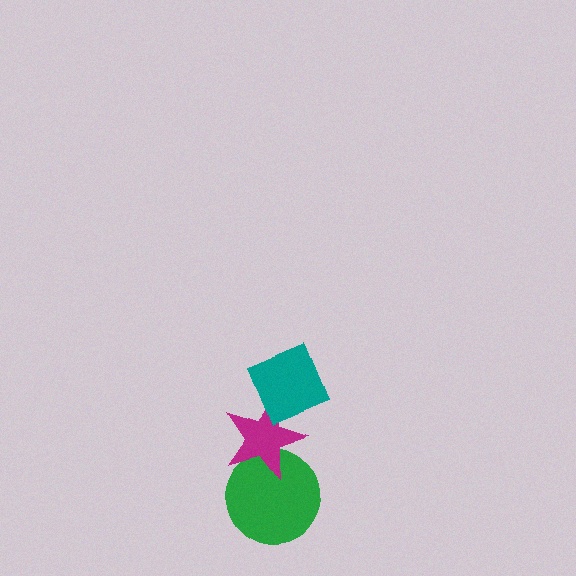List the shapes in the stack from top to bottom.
From top to bottom: the teal diamond, the magenta star, the green circle.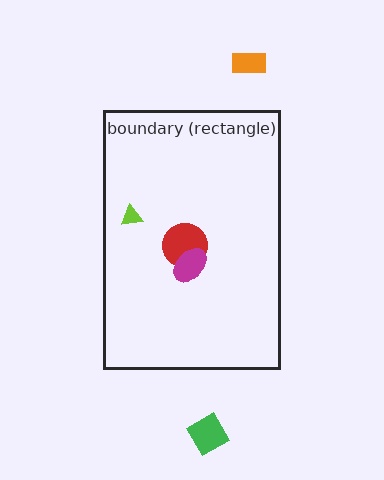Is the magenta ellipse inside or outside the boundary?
Inside.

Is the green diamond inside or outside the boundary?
Outside.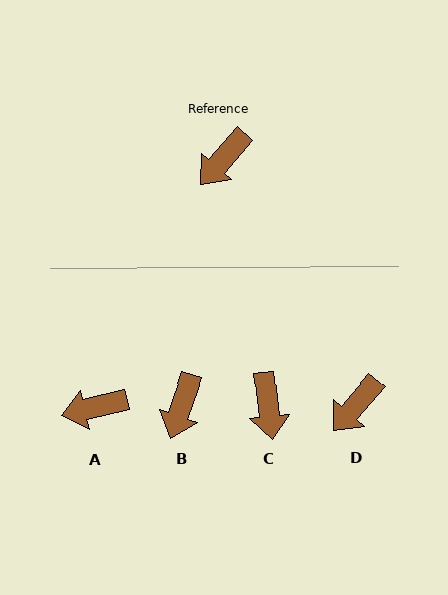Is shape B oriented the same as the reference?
No, it is off by about 22 degrees.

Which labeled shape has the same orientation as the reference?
D.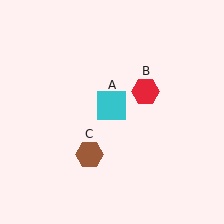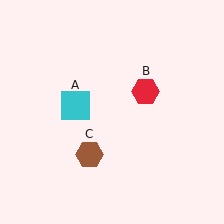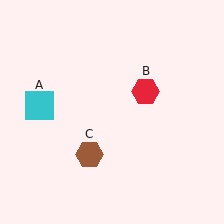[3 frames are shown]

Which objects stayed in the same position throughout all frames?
Red hexagon (object B) and brown hexagon (object C) remained stationary.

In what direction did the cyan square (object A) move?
The cyan square (object A) moved left.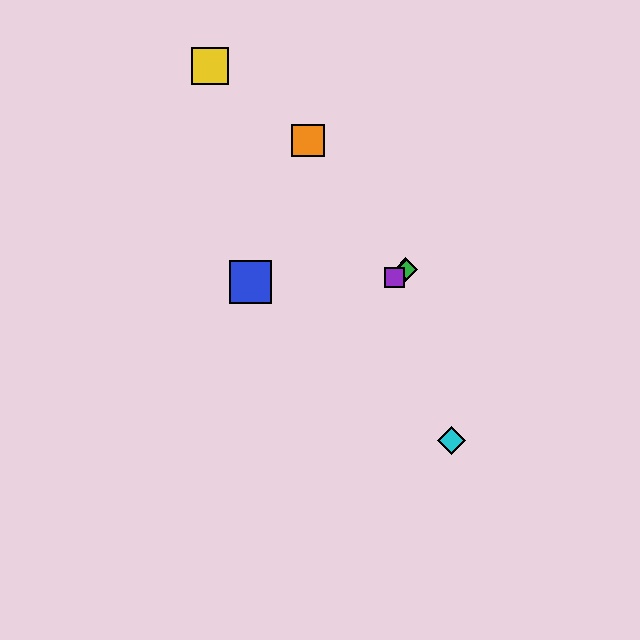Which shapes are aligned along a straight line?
The red diamond, the green diamond, the purple square are aligned along a straight line.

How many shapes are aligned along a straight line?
3 shapes (the red diamond, the green diamond, the purple square) are aligned along a straight line.